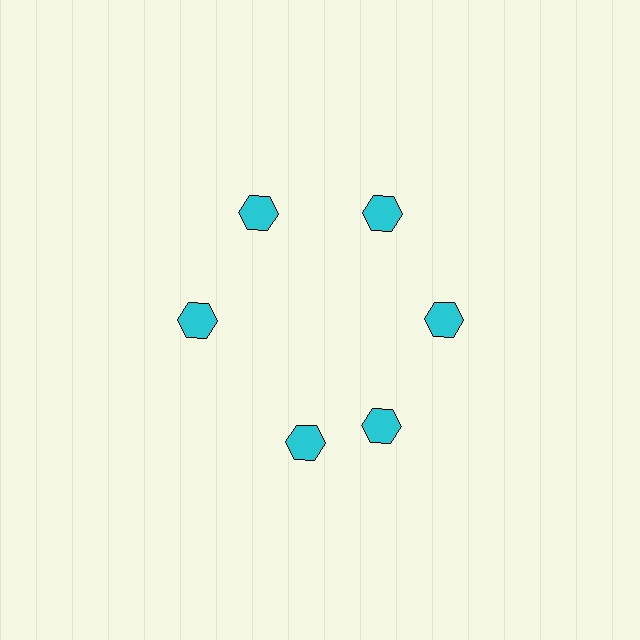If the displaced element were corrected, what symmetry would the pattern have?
It would have 6-fold rotational symmetry — the pattern would map onto itself every 60 degrees.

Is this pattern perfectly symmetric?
No. The 6 cyan hexagons are arranged in a ring, but one element near the 7 o'clock position is rotated out of alignment along the ring, breaking the 6-fold rotational symmetry.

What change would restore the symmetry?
The symmetry would be restored by rotating it back into even spacing with its neighbors so that all 6 hexagons sit at equal angles and equal distance from the center.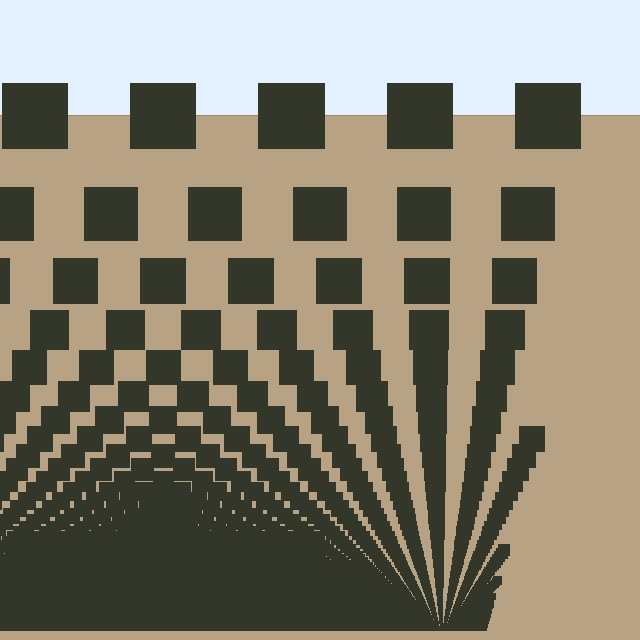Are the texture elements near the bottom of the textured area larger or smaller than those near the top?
Smaller. The gradient is inverted — elements near the bottom are smaller and denser.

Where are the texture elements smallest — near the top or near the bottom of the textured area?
Near the bottom.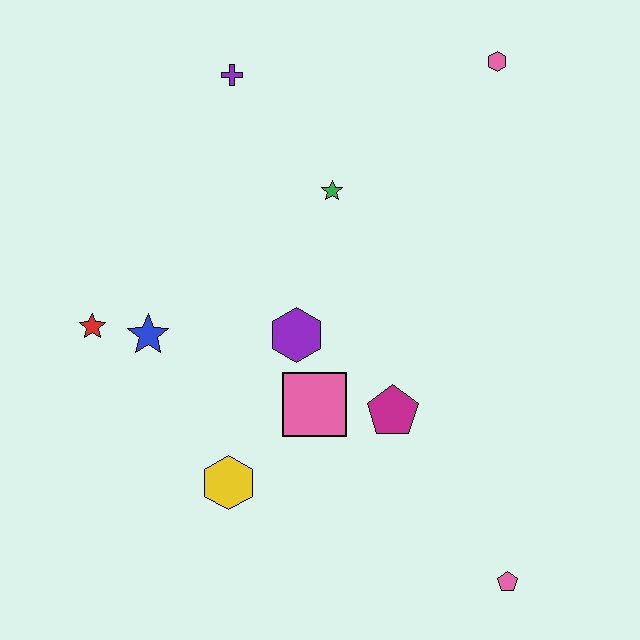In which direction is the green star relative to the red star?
The green star is to the right of the red star.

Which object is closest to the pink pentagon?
The magenta pentagon is closest to the pink pentagon.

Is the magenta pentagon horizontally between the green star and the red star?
No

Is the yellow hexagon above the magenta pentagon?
No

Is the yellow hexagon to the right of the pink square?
No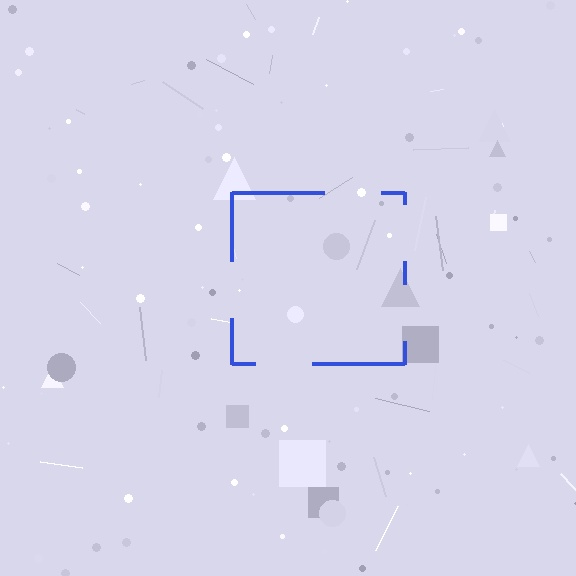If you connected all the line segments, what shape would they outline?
They would outline a square.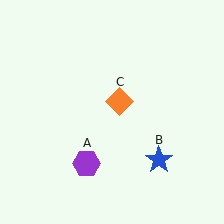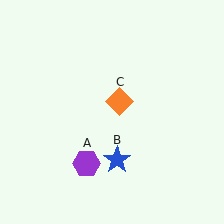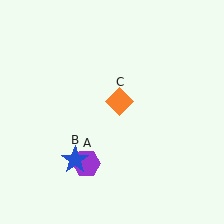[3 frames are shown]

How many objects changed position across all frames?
1 object changed position: blue star (object B).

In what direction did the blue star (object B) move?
The blue star (object B) moved left.